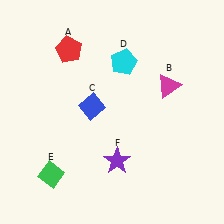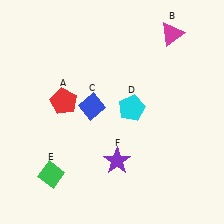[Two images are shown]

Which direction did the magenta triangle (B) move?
The magenta triangle (B) moved up.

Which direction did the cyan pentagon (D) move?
The cyan pentagon (D) moved down.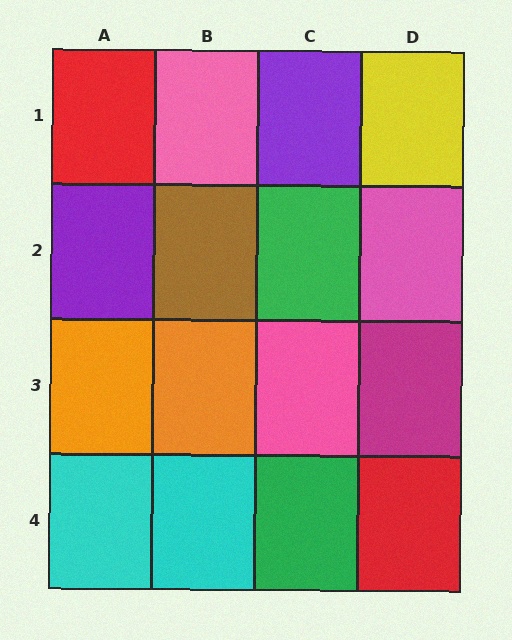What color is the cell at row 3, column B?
Orange.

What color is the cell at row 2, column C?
Green.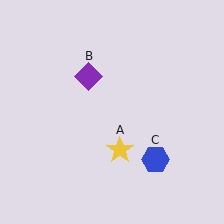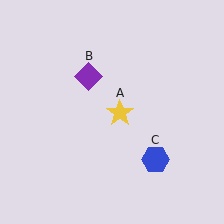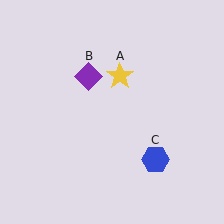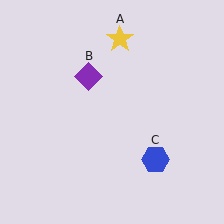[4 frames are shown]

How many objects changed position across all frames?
1 object changed position: yellow star (object A).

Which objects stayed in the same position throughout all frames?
Purple diamond (object B) and blue hexagon (object C) remained stationary.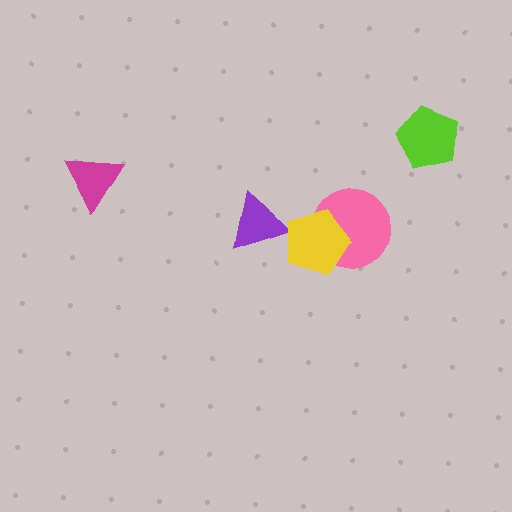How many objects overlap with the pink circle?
1 object overlaps with the pink circle.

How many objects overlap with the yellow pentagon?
2 objects overlap with the yellow pentagon.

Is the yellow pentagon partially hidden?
No, no other shape covers it.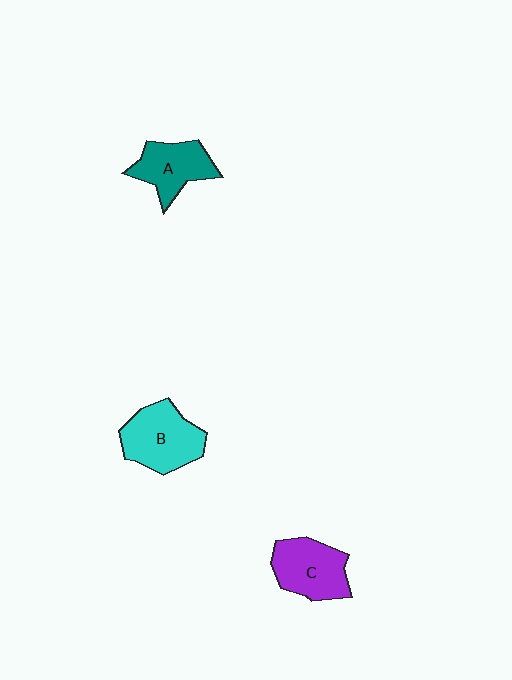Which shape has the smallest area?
Shape A (teal).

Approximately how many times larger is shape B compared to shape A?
Approximately 1.3 times.